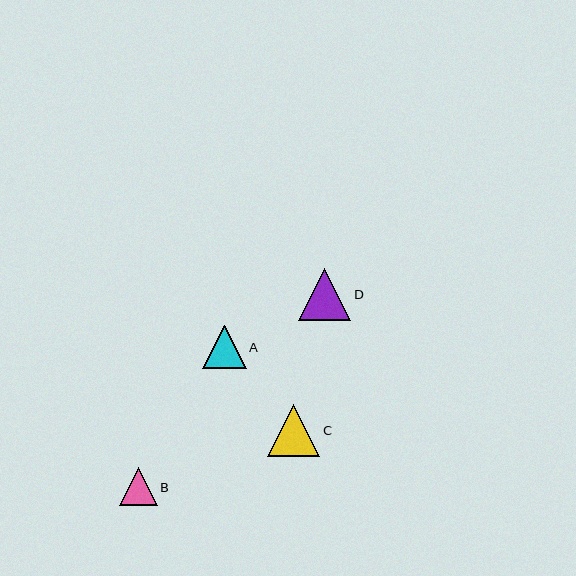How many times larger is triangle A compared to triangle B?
Triangle A is approximately 1.2 times the size of triangle B.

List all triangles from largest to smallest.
From largest to smallest: C, D, A, B.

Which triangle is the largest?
Triangle C is the largest with a size of approximately 52 pixels.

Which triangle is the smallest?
Triangle B is the smallest with a size of approximately 38 pixels.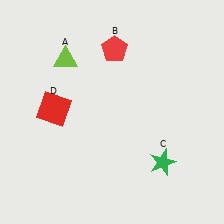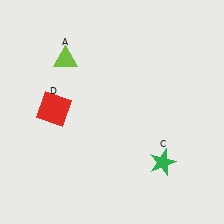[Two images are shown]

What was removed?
The red pentagon (B) was removed in Image 2.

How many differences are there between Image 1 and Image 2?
There is 1 difference between the two images.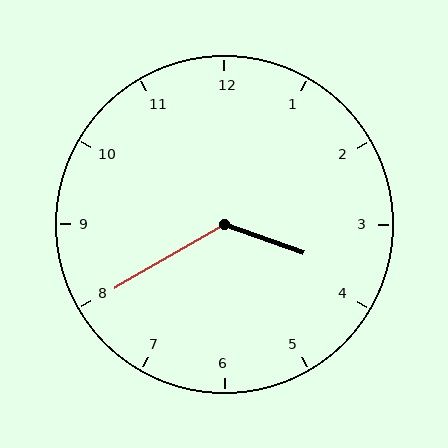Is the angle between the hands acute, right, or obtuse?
It is obtuse.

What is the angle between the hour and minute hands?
Approximately 130 degrees.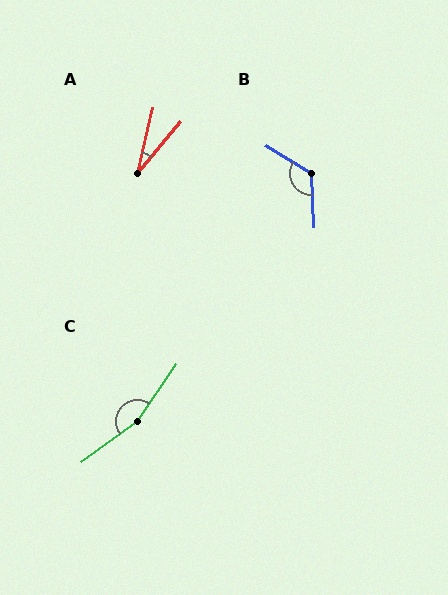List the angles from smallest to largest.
A (27°), B (124°), C (161°).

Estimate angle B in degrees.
Approximately 124 degrees.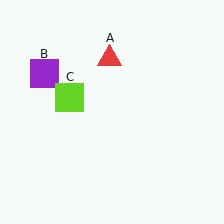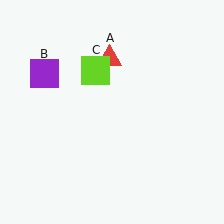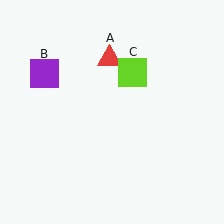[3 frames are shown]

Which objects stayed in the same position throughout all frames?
Red triangle (object A) and purple square (object B) remained stationary.